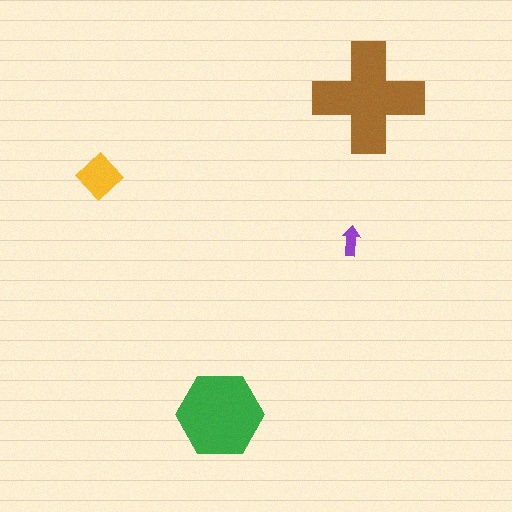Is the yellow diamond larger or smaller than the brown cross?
Smaller.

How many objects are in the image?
There are 4 objects in the image.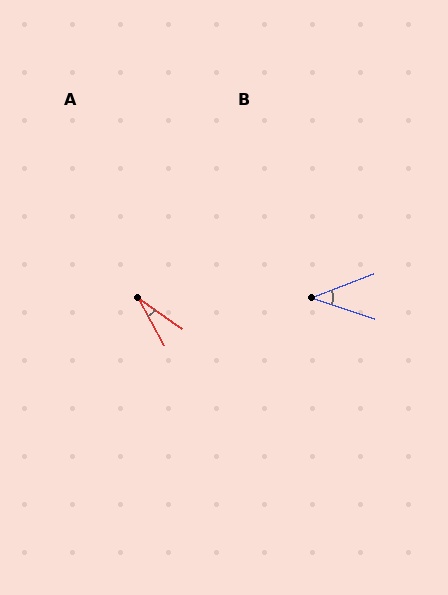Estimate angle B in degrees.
Approximately 39 degrees.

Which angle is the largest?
B, at approximately 39 degrees.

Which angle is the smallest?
A, at approximately 26 degrees.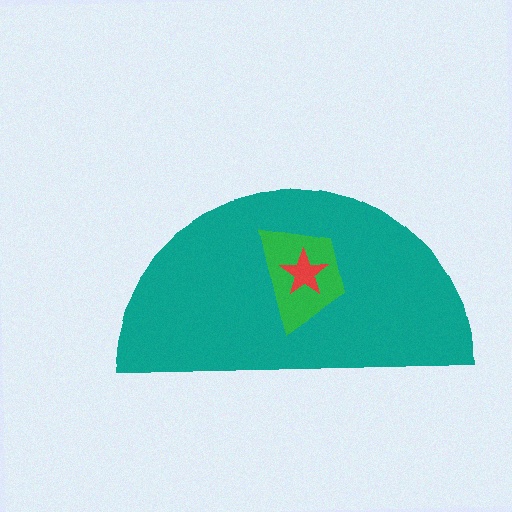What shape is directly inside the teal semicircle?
The green trapezoid.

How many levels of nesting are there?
3.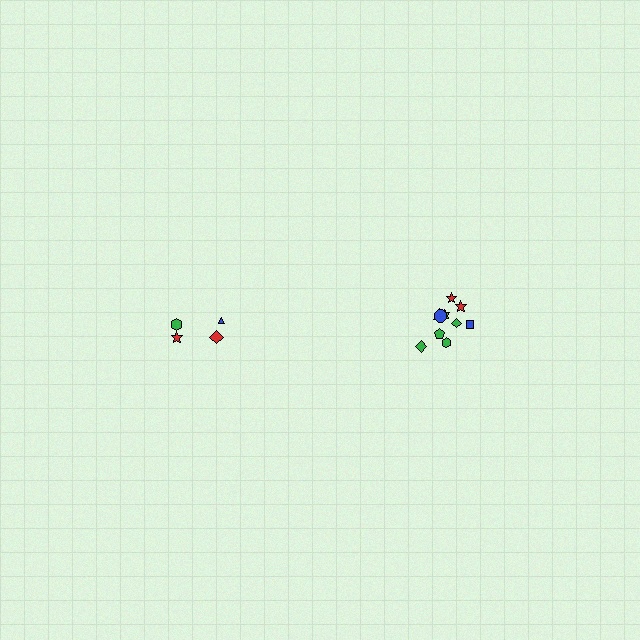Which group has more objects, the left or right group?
The right group.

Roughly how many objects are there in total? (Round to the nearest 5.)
Roughly 15 objects in total.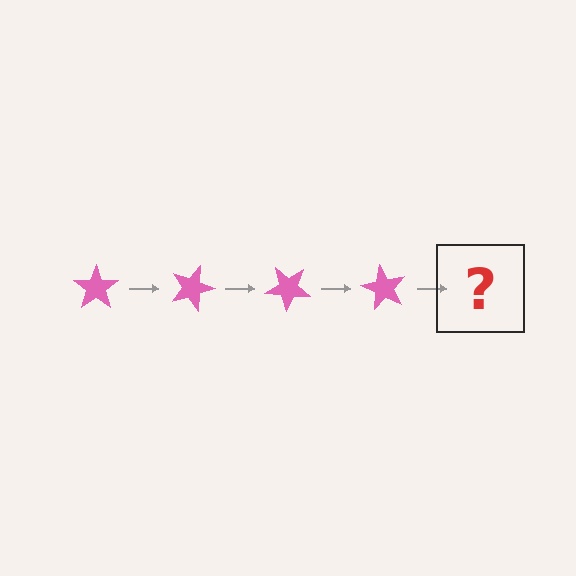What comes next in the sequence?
The next element should be a pink star rotated 80 degrees.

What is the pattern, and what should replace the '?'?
The pattern is that the star rotates 20 degrees each step. The '?' should be a pink star rotated 80 degrees.